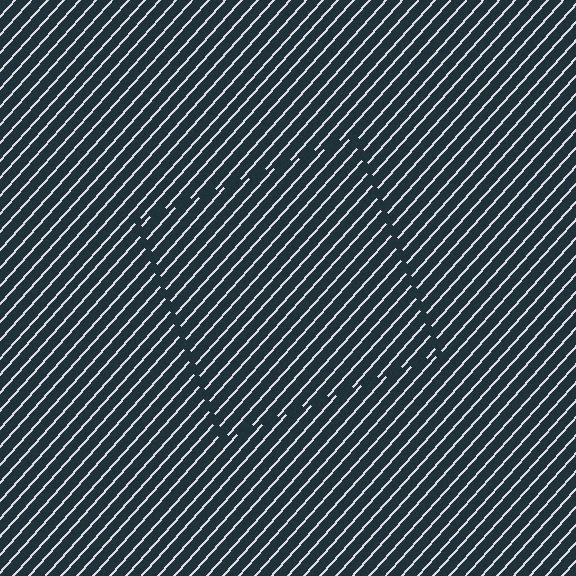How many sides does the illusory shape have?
4 sides — the line-ends trace a square.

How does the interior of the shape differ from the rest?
The interior of the shape contains the same grating, shifted by half a period — the contour is defined by the phase discontinuity where line-ends from the inner and outer gratings abut.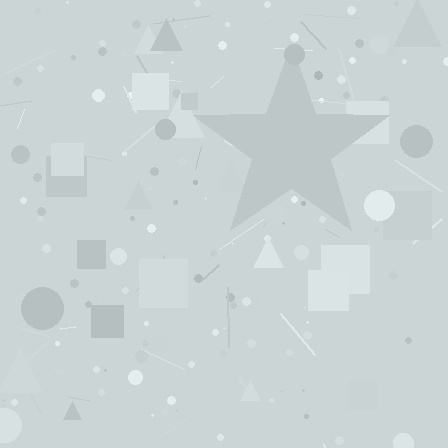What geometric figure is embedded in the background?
A star is embedded in the background.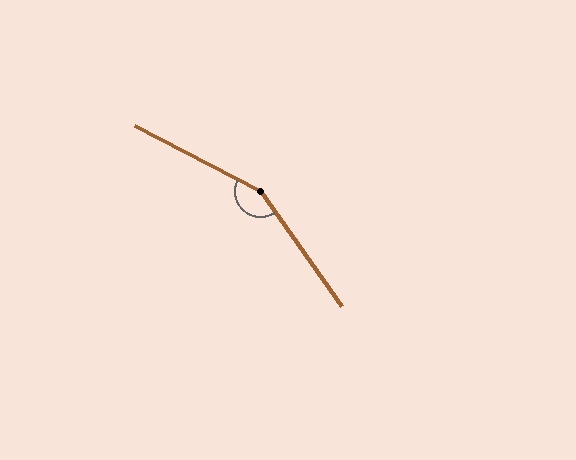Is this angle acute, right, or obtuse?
It is obtuse.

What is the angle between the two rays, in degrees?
Approximately 152 degrees.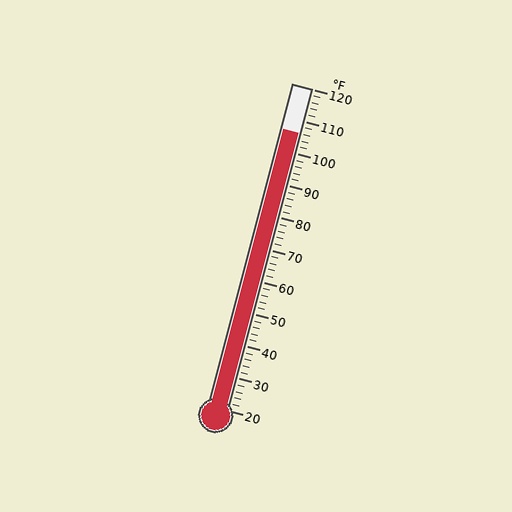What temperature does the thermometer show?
The thermometer shows approximately 106°F.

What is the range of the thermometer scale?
The thermometer scale ranges from 20°F to 120°F.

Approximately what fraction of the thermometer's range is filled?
The thermometer is filled to approximately 85% of its range.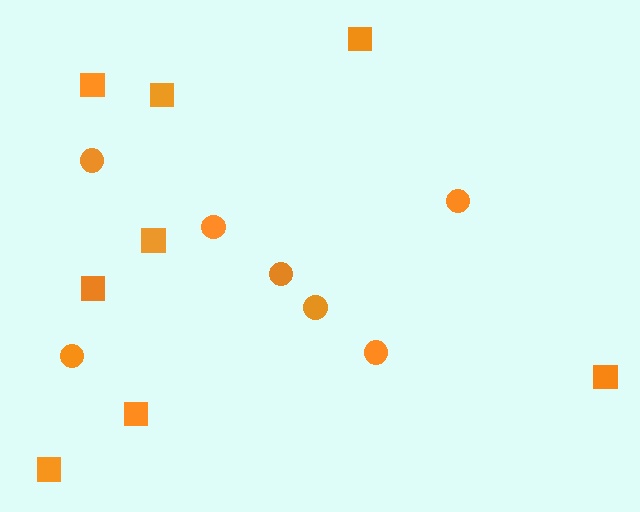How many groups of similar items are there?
There are 2 groups: one group of squares (8) and one group of circles (7).